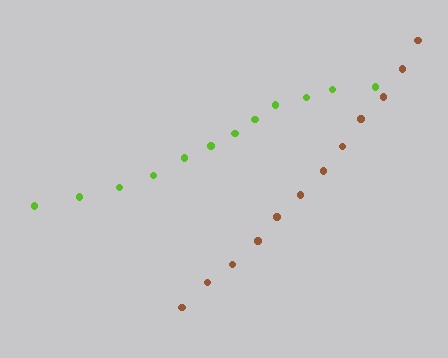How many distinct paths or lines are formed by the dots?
There are 2 distinct paths.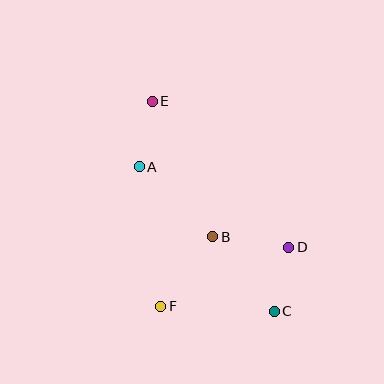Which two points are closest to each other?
Points C and D are closest to each other.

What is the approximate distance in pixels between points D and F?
The distance between D and F is approximately 141 pixels.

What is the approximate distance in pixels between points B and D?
The distance between B and D is approximately 77 pixels.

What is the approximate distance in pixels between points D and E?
The distance between D and E is approximately 200 pixels.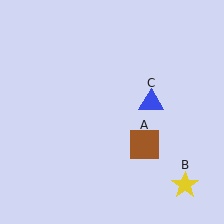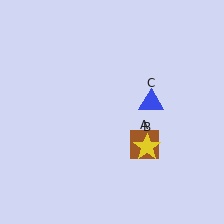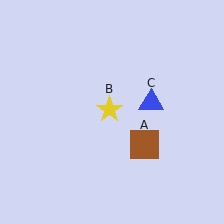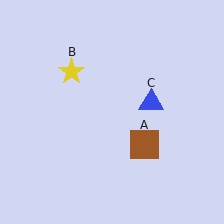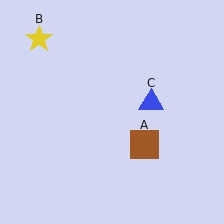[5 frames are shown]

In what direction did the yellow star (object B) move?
The yellow star (object B) moved up and to the left.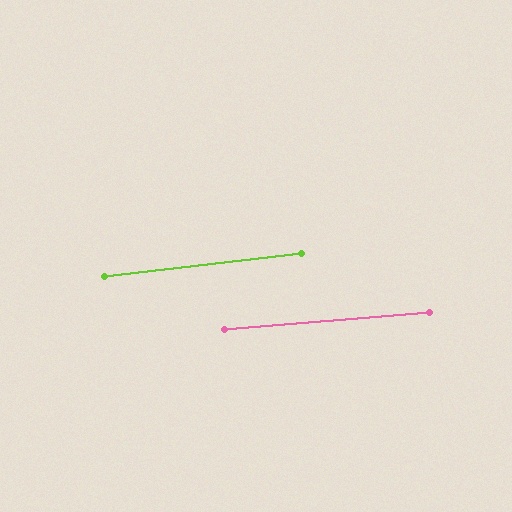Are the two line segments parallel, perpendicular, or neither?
Parallel — their directions differ by only 1.6°.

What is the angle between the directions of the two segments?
Approximately 2 degrees.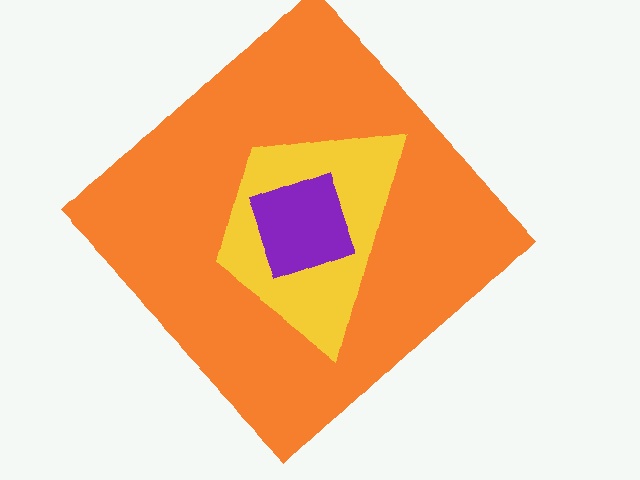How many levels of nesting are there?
3.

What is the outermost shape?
The orange diamond.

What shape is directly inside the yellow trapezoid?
The purple diamond.